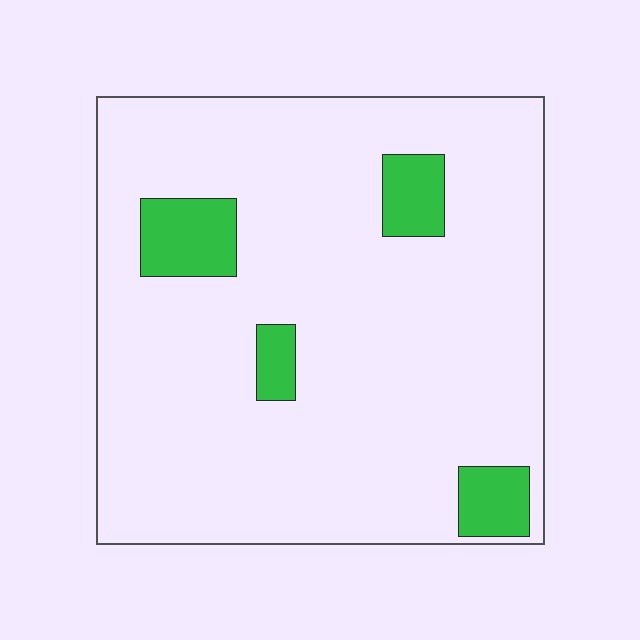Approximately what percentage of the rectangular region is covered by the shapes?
Approximately 10%.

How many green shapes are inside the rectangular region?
4.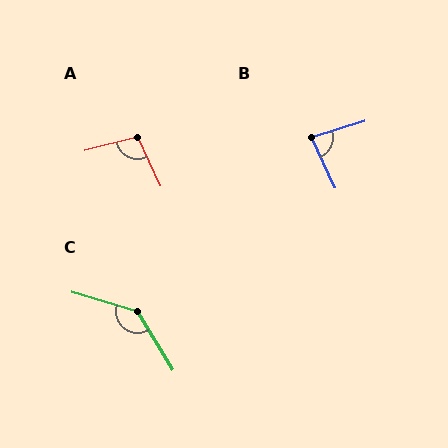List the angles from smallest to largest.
B (82°), A (101°), C (138°).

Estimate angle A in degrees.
Approximately 101 degrees.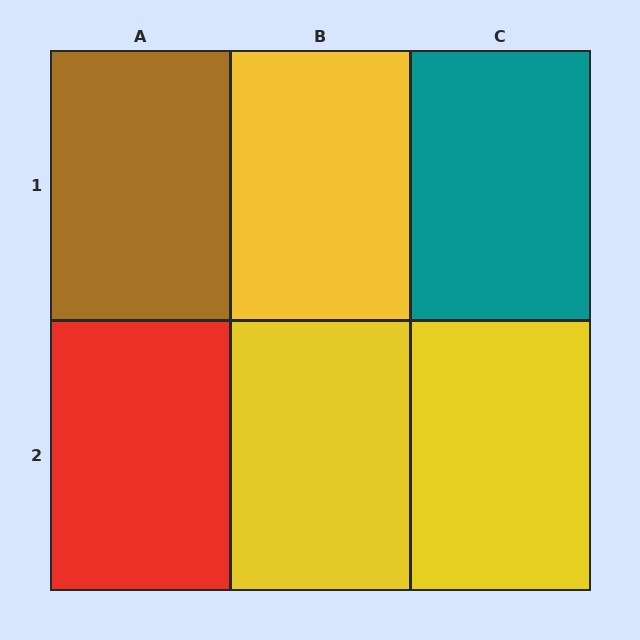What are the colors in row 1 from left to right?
Brown, yellow, teal.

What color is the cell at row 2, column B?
Yellow.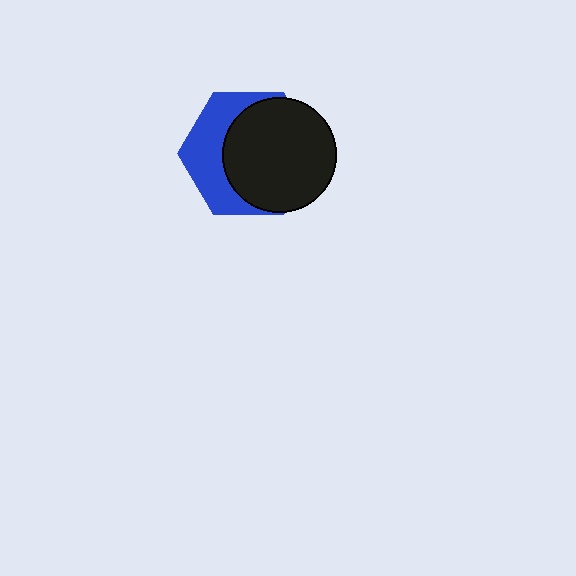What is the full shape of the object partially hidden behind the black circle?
The partially hidden object is a blue hexagon.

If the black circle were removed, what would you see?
You would see the complete blue hexagon.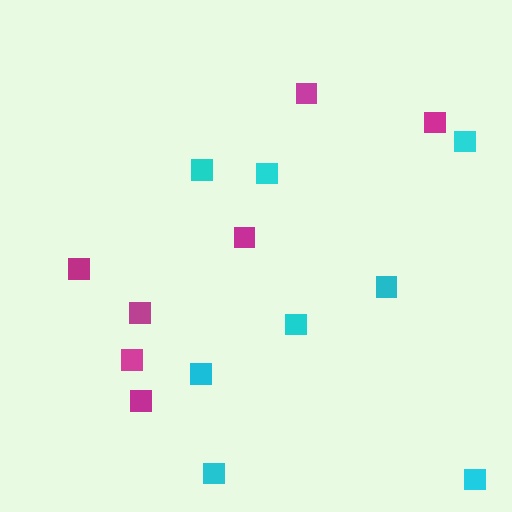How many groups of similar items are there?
There are 2 groups: one group of cyan squares (8) and one group of magenta squares (7).